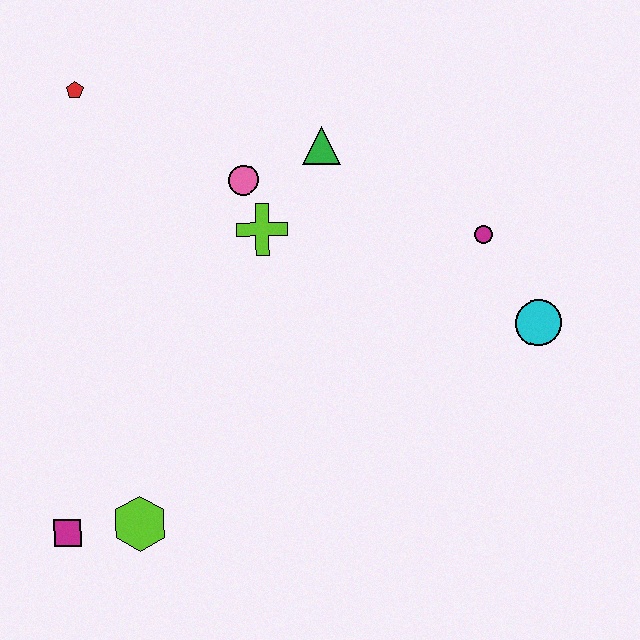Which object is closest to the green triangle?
The pink circle is closest to the green triangle.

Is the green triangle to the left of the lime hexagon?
No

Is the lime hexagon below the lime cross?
Yes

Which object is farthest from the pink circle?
The magenta square is farthest from the pink circle.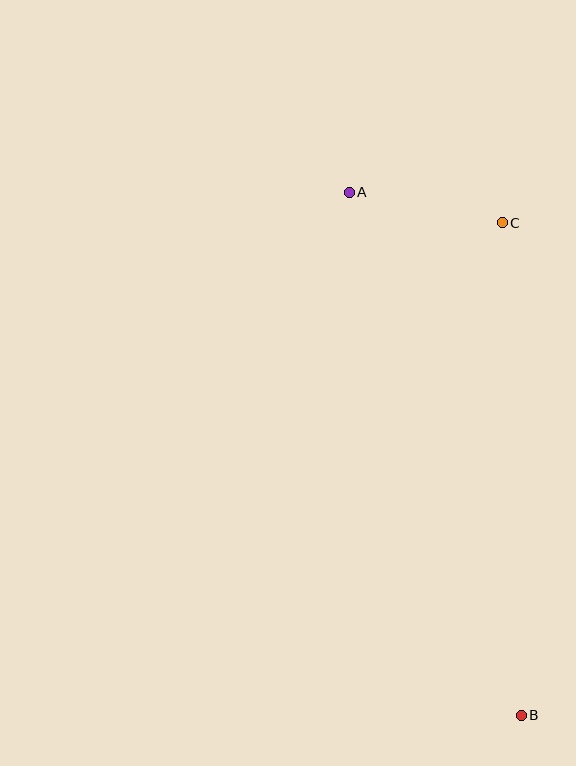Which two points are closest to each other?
Points A and C are closest to each other.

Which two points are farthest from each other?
Points A and B are farthest from each other.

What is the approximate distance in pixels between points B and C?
The distance between B and C is approximately 493 pixels.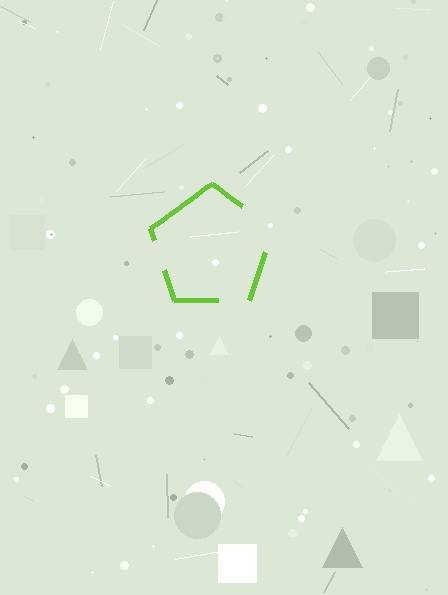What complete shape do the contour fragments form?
The contour fragments form a pentagon.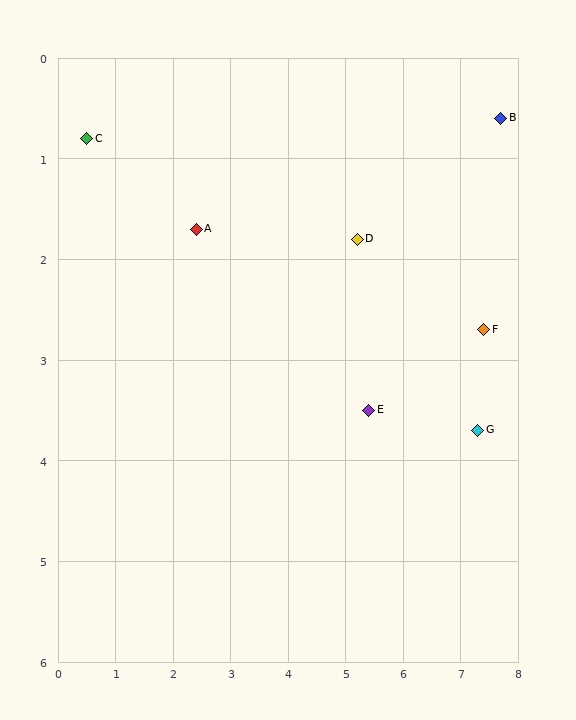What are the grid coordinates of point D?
Point D is at approximately (5.2, 1.8).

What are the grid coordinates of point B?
Point B is at approximately (7.7, 0.6).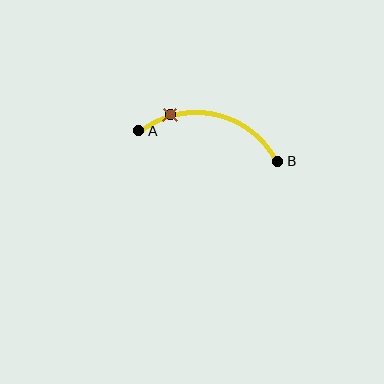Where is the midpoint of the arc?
The arc midpoint is the point on the curve farthest from the straight line joining A and B. It sits above that line.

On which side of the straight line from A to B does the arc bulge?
The arc bulges above the straight line connecting A and B.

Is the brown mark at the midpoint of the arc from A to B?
No. The brown mark lies on the arc but is closer to endpoint A. The arc midpoint would be at the point on the curve equidistant along the arc from both A and B.